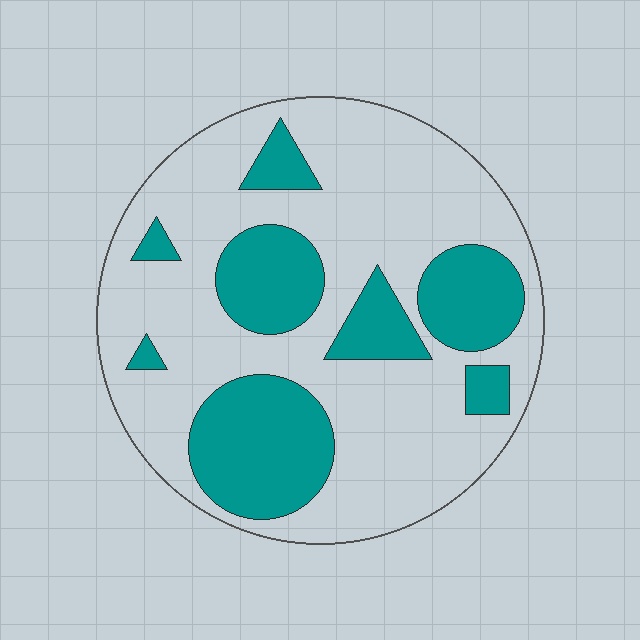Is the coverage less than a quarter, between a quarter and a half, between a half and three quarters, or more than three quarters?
Between a quarter and a half.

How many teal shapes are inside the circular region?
8.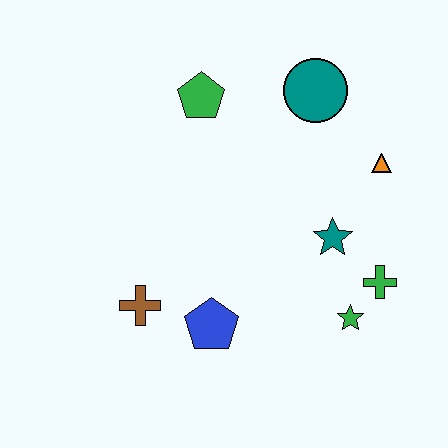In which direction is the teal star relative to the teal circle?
The teal star is below the teal circle.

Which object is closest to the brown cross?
The blue pentagon is closest to the brown cross.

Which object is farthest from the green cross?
The green pentagon is farthest from the green cross.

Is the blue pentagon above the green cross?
No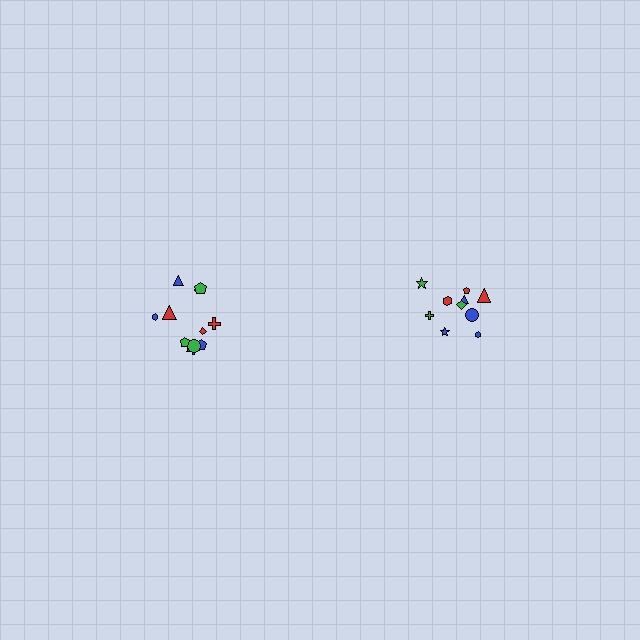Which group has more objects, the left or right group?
The left group.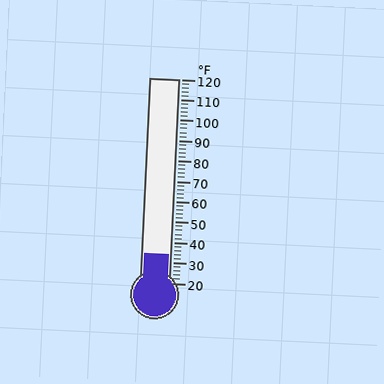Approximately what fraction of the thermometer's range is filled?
The thermometer is filled to approximately 15% of its range.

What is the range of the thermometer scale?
The thermometer scale ranges from 20°F to 120°F.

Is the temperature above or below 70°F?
The temperature is below 70°F.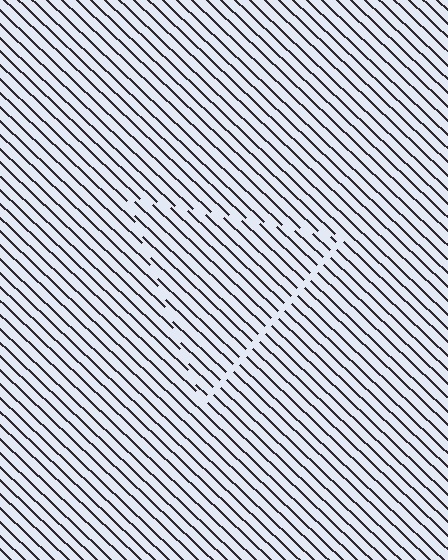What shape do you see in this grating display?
An illusory triangle. The interior of the shape contains the same grating, shifted by half a period — the contour is defined by the phase discontinuity where line-ends from the inner and outer gratings abut.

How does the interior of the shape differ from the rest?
The interior of the shape contains the same grating, shifted by half a period — the contour is defined by the phase discontinuity where line-ends from the inner and outer gratings abut.